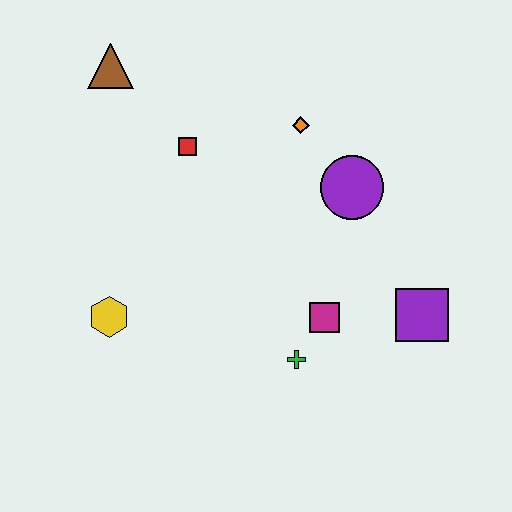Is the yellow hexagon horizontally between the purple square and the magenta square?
No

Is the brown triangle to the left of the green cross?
Yes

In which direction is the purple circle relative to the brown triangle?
The purple circle is to the right of the brown triangle.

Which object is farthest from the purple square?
The brown triangle is farthest from the purple square.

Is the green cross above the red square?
No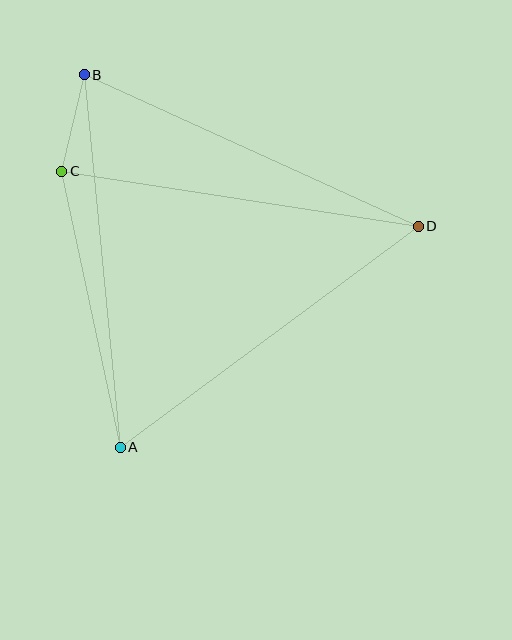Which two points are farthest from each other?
Points A and B are farthest from each other.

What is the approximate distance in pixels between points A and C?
The distance between A and C is approximately 282 pixels.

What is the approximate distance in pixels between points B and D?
The distance between B and D is approximately 367 pixels.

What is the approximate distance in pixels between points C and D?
The distance between C and D is approximately 361 pixels.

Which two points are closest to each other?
Points B and C are closest to each other.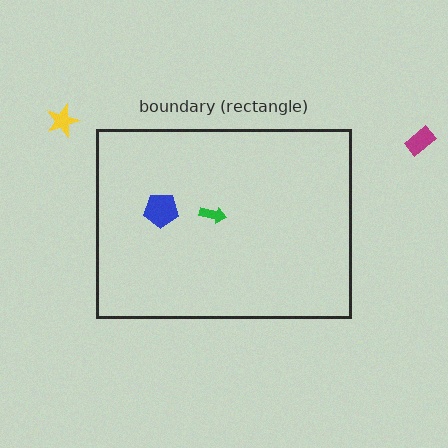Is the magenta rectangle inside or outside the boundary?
Outside.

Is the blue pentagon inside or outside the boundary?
Inside.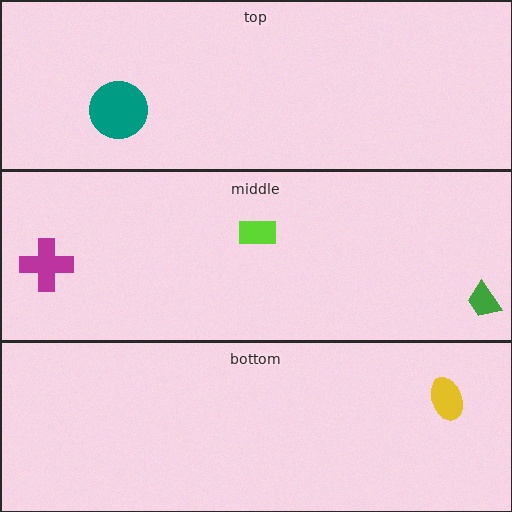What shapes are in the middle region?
The lime rectangle, the green trapezoid, the magenta cross.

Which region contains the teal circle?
The top region.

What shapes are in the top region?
The teal circle.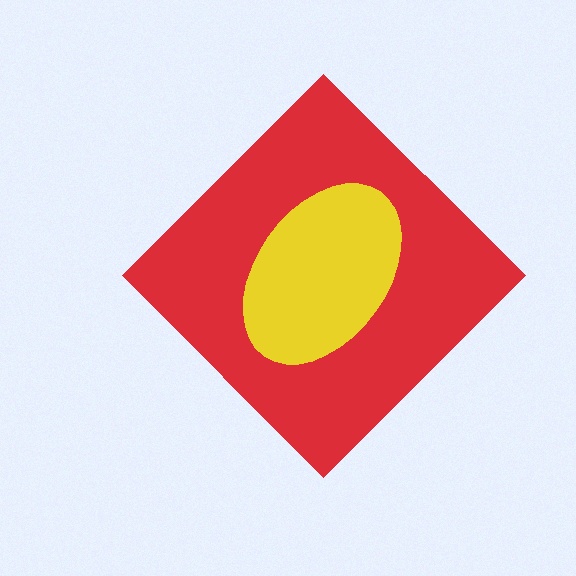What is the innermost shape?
The yellow ellipse.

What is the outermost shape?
The red diamond.